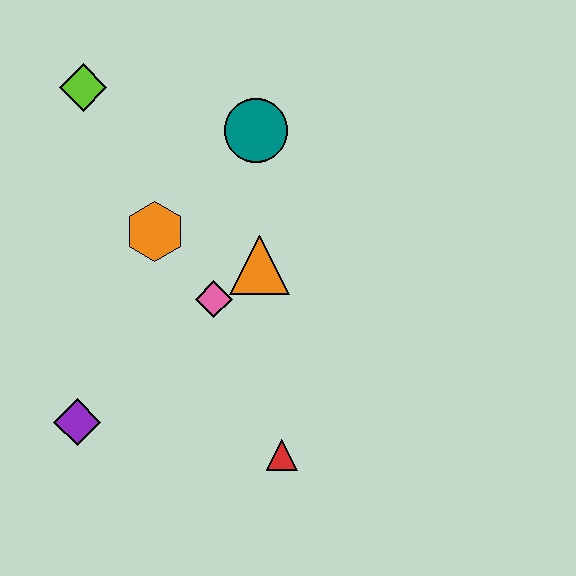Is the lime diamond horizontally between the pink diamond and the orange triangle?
No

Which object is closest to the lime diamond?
The orange hexagon is closest to the lime diamond.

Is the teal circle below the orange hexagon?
No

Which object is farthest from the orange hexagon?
The red triangle is farthest from the orange hexagon.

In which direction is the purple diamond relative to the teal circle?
The purple diamond is below the teal circle.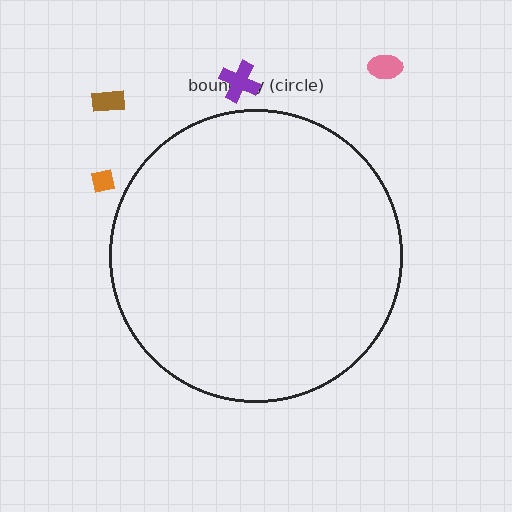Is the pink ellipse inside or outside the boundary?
Outside.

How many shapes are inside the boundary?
0 inside, 4 outside.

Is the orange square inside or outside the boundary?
Outside.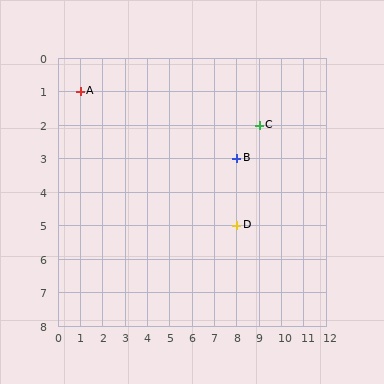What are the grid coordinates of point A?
Point A is at grid coordinates (1, 1).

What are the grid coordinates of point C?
Point C is at grid coordinates (9, 2).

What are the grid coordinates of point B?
Point B is at grid coordinates (8, 3).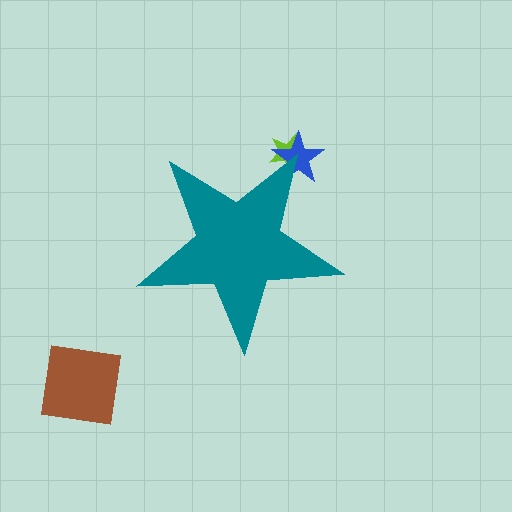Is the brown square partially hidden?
No, the brown square is fully visible.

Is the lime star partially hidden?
Yes, the lime star is partially hidden behind the teal star.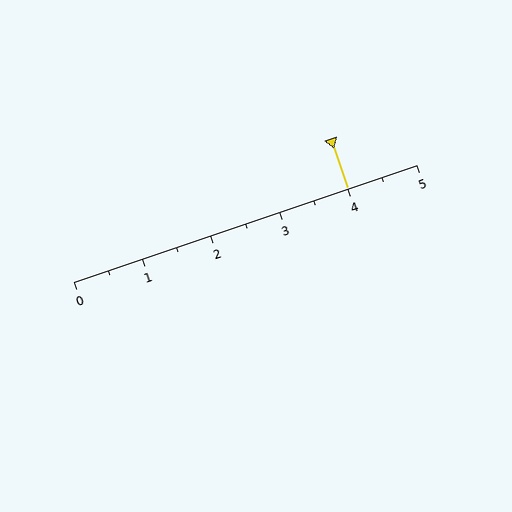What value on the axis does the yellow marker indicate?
The marker indicates approximately 4.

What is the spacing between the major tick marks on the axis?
The major ticks are spaced 1 apart.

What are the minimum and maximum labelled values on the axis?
The axis runs from 0 to 5.